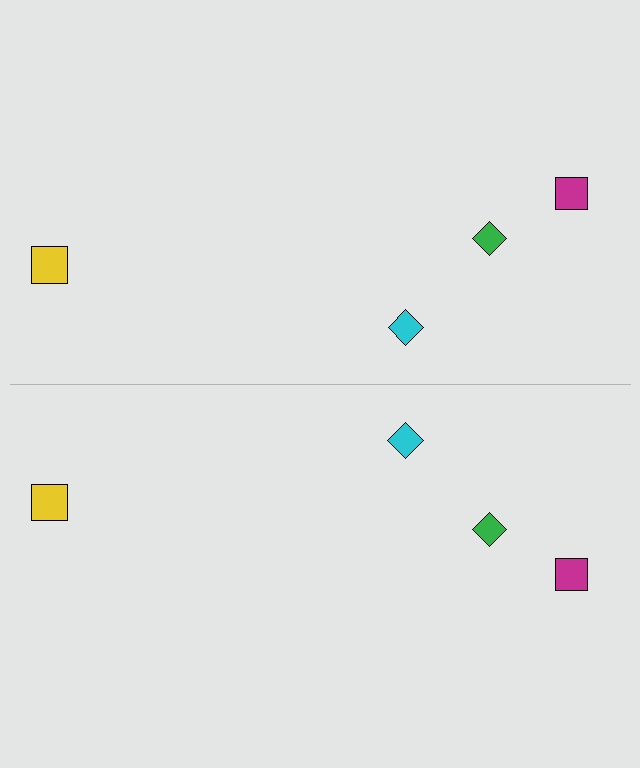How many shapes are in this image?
There are 8 shapes in this image.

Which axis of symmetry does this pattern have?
The pattern has a horizontal axis of symmetry running through the center of the image.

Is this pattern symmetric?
Yes, this pattern has bilateral (reflection) symmetry.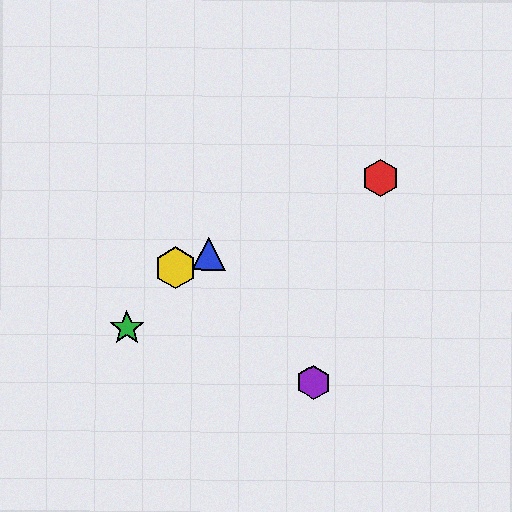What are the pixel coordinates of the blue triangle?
The blue triangle is at (209, 253).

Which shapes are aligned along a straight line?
The red hexagon, the blue triangle, the yellow hexagon are aligned along a straight line.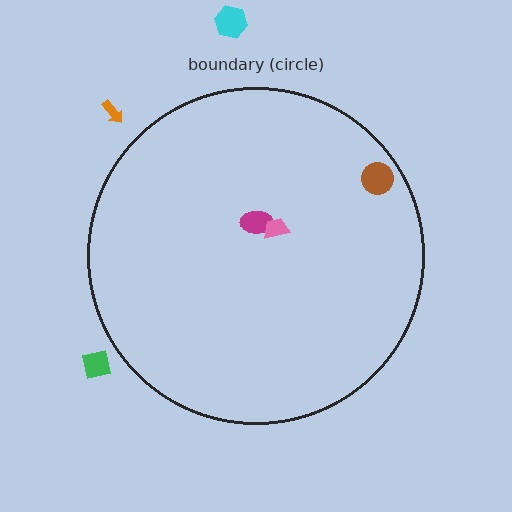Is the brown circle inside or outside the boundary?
Inside.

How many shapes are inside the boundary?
3 inside, 3 outside.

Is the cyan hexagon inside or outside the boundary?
Outside.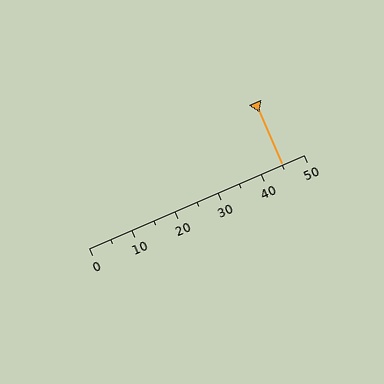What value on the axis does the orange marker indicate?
The marker indicates approximately 45.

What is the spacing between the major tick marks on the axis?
The major ticks are spaced 10 apart.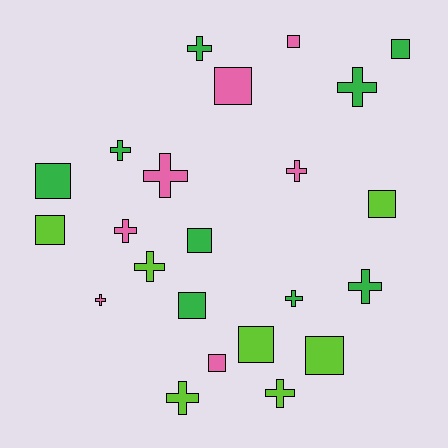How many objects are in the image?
There are 23 objects.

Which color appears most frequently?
Green, with 9 objects.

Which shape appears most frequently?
Cross, with 12 objects.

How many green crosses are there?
There are 5 green crosses.